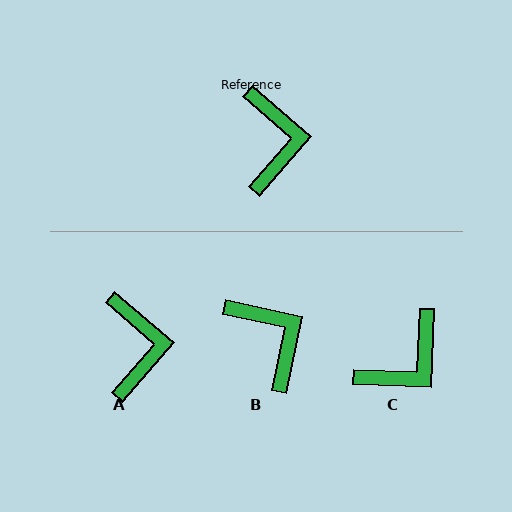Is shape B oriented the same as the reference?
No, it is off by about 29 degrees.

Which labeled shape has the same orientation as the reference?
A.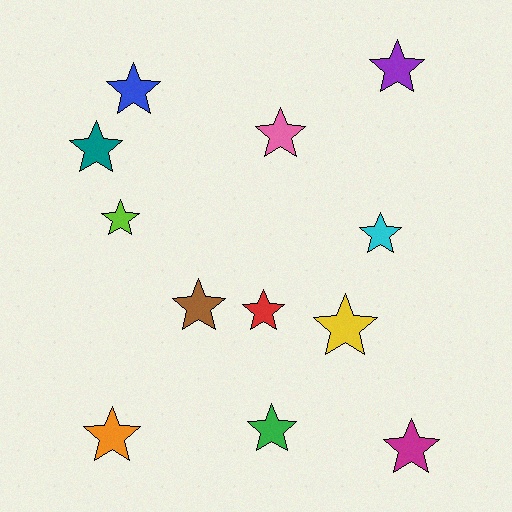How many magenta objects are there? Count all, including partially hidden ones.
There is 1 magenta object.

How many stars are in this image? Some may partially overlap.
There are 12 stars.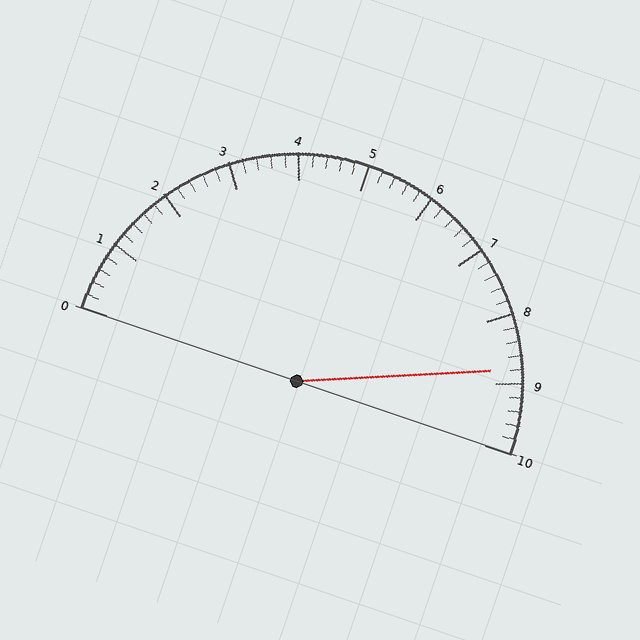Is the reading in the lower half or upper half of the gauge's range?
The reading is in the upper half of the range (0 to 10).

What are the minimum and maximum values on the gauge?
The gauge ranges from 0 to 10.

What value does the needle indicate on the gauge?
The needle indicates approximately 8.8.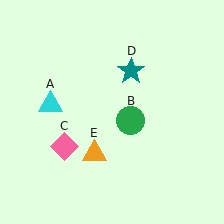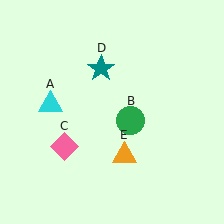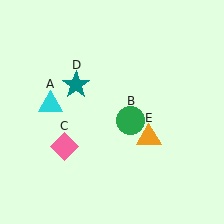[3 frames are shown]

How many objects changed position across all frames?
2 objects changed position: teal star (object D), orange triangle (object E).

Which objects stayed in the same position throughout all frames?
Cyan triangle (object A) and green circle (object B) and pink diamond (object C) remained stationary.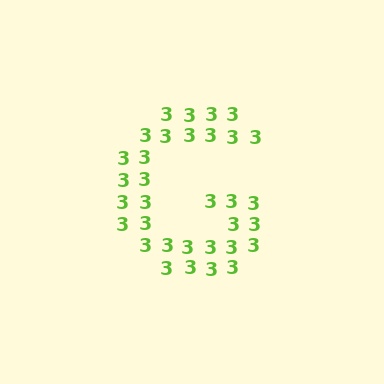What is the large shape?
The large shape is the letter G.